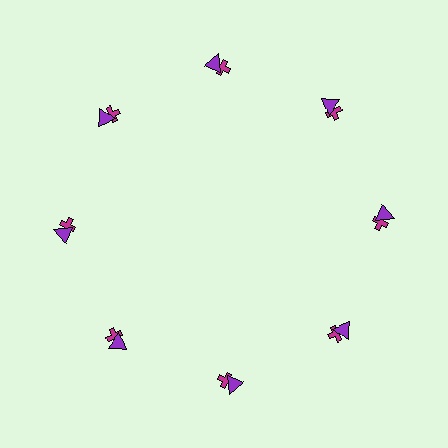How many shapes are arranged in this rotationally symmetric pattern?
There are 16 shapes, arranged in 8 groups of 2.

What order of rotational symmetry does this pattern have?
This pattern has 8-fold rotational symmetry.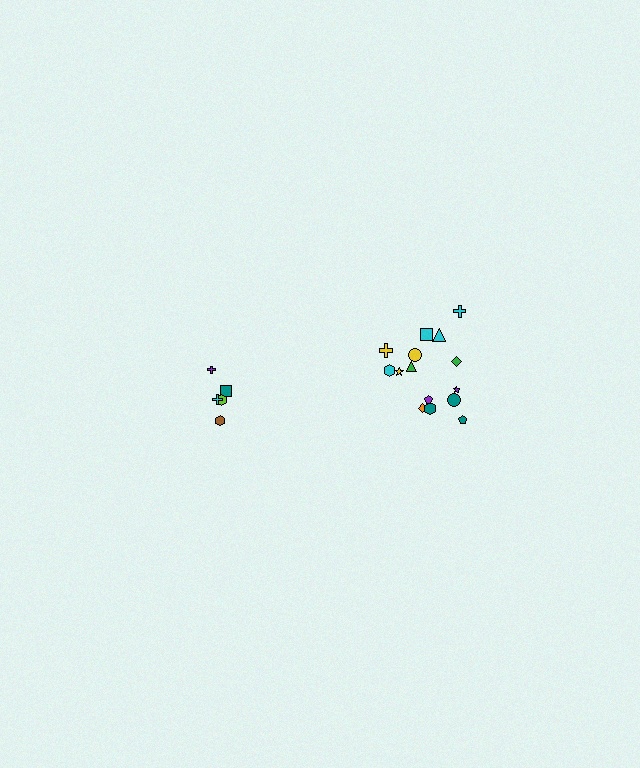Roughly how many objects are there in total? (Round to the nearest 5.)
Roughly 20 objects in total.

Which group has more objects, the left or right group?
The right group.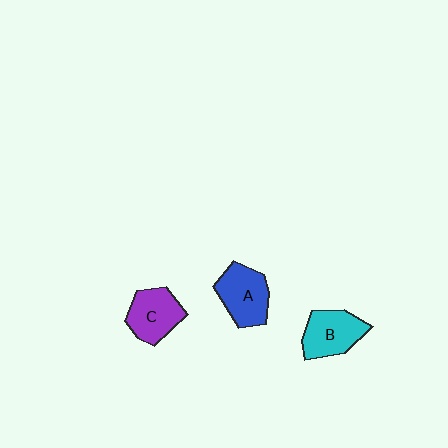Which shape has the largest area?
Shape A (blue).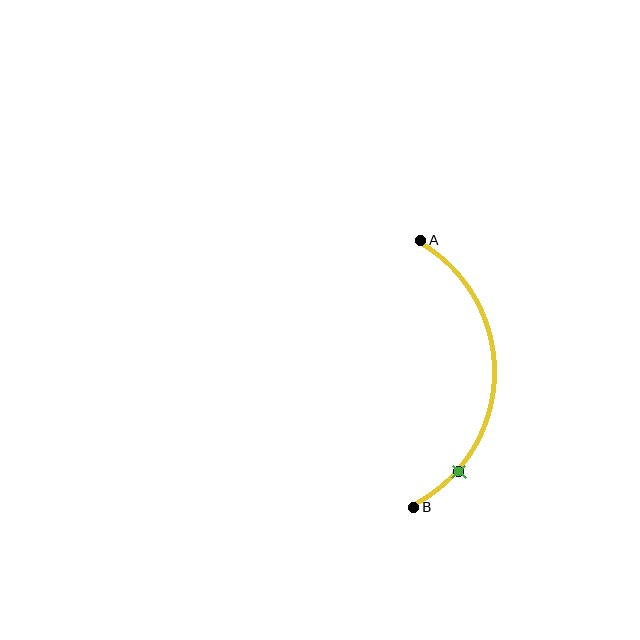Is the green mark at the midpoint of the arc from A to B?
No. The green mark lies on the arc but is closer to endpoint B. The arc midpoint would be at the point on the curve equidistant along the arc from both A and B.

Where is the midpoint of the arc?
The arc midpoint is the point on the curve farthest from the straight line joining A and B. It sits to the right of that line.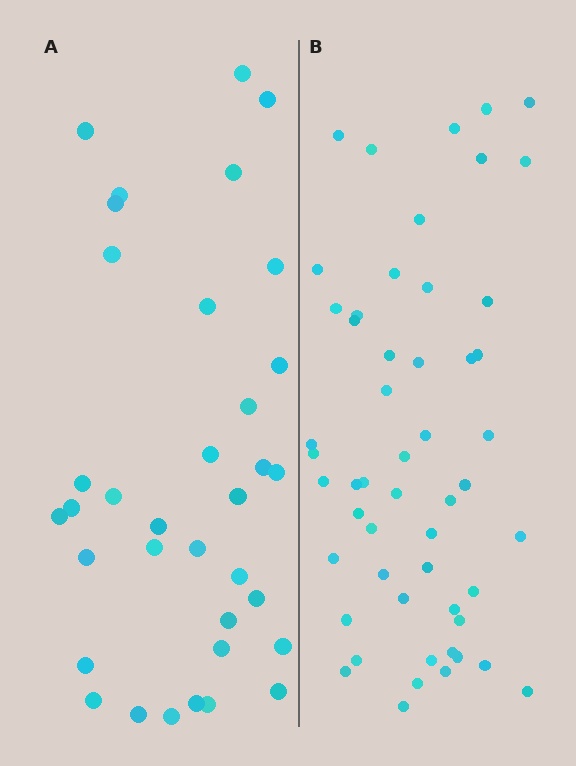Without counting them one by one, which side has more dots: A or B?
Region B (the right region) has more dots.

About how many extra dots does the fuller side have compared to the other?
Region B has approximately 20 more dots than region A.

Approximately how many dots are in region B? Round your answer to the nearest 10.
About 50 dots. (The exact count is 53, which rounds to 50.)